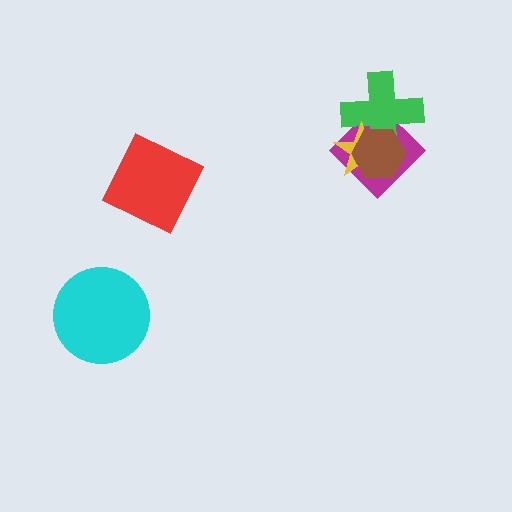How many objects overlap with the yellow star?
3 objects overlap with the yellow star.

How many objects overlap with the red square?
0 objects overlap with the red square.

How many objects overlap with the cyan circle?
0 objects overlap with the cyan circle.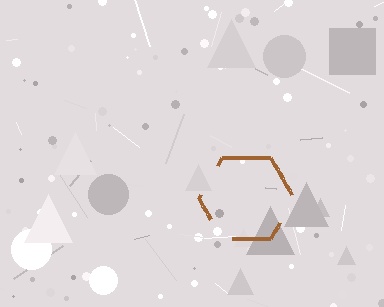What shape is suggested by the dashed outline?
The dashed outline suggests a hexagon.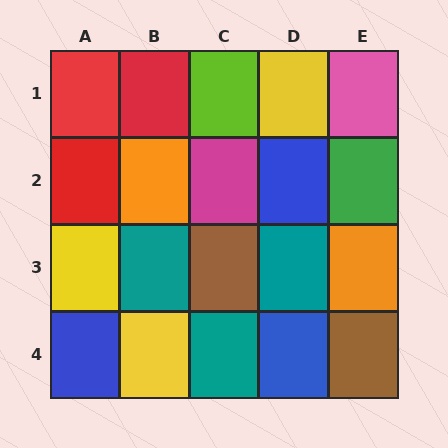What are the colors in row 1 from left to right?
Red, red, lime, yellow, pink.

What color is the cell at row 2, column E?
Green.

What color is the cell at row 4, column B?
Yellow.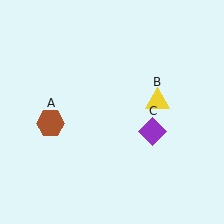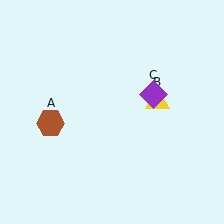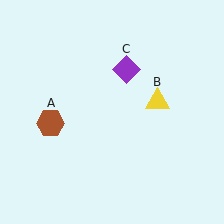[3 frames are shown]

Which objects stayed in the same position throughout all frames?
Brown hexagon (object A) and yellow triangle (object B) remained stationary.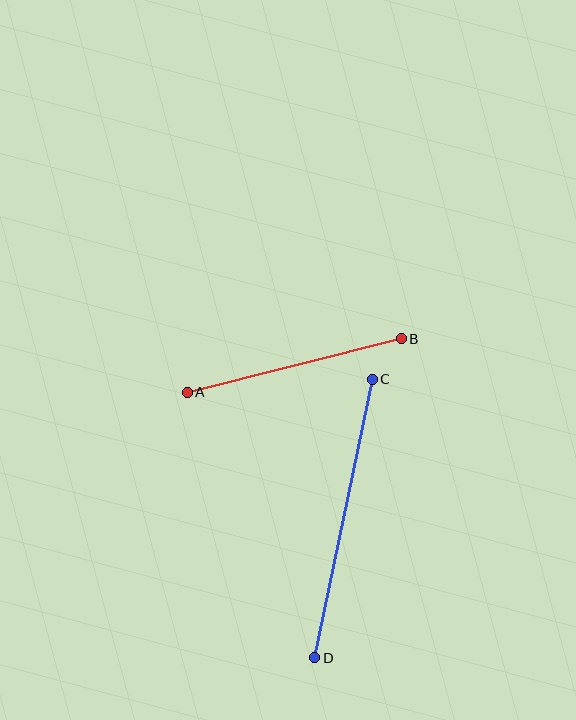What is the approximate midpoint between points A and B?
The midpoint is at approximately (294, 366) pixels.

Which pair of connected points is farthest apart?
Points C and D are farthest apart.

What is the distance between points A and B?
The distance is approximately 221 pixels.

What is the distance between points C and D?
The distance is approximately 284 pixels.